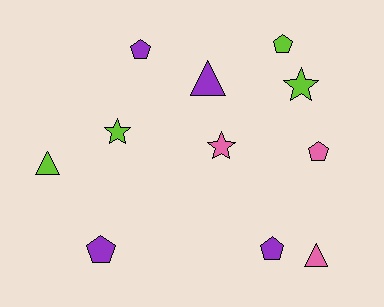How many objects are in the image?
There are 11 objects.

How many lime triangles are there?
There is 1 lime triangle.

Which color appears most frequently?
Lime, with 4 objects.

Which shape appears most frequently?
Pentagon, with 5 objects.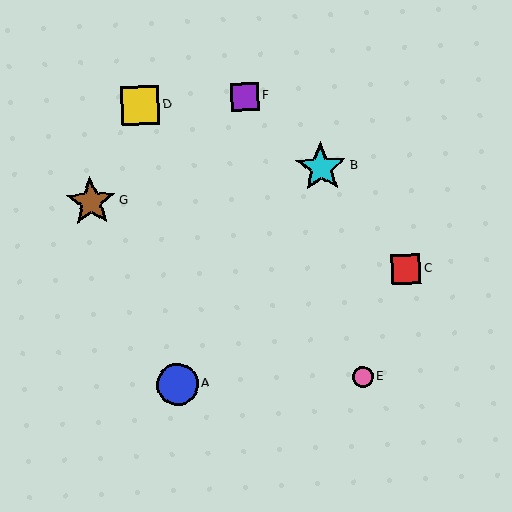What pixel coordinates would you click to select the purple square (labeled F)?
Click at (245, 97) to select the purple square F.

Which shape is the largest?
The cyan star (labeled B) is the largest.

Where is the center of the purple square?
The center of the purple square is at (245, 97).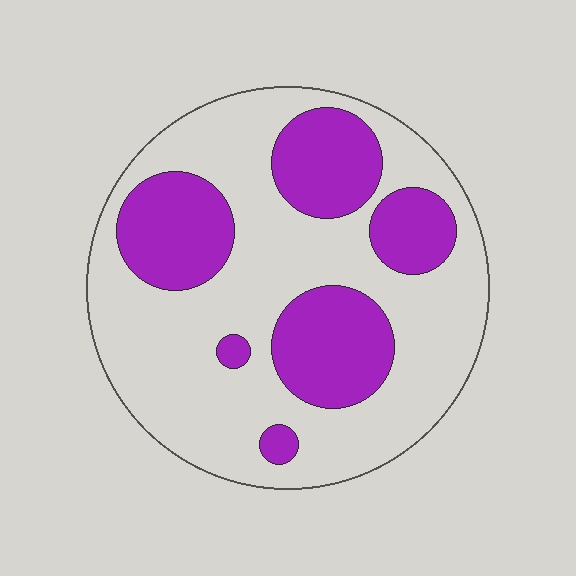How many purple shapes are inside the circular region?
6.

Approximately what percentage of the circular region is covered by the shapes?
Approximately 30%.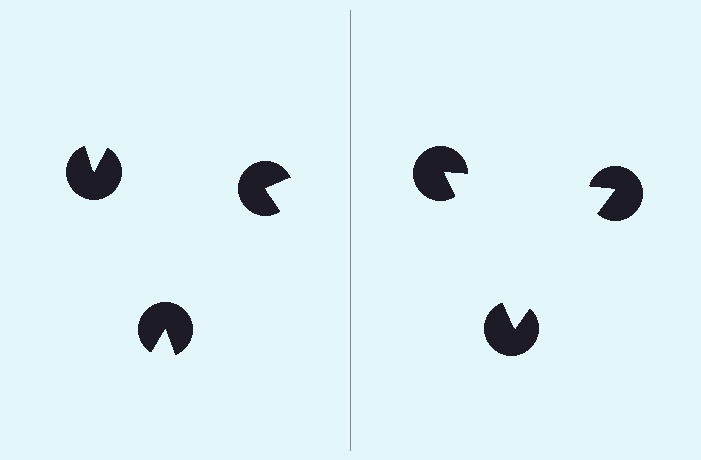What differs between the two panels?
The pac-man discs are positioned identically on both sides; only the wedge orientations differ. On the right they align to a triangle; on the left they are misaligned.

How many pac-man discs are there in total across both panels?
6 — 3 on each side.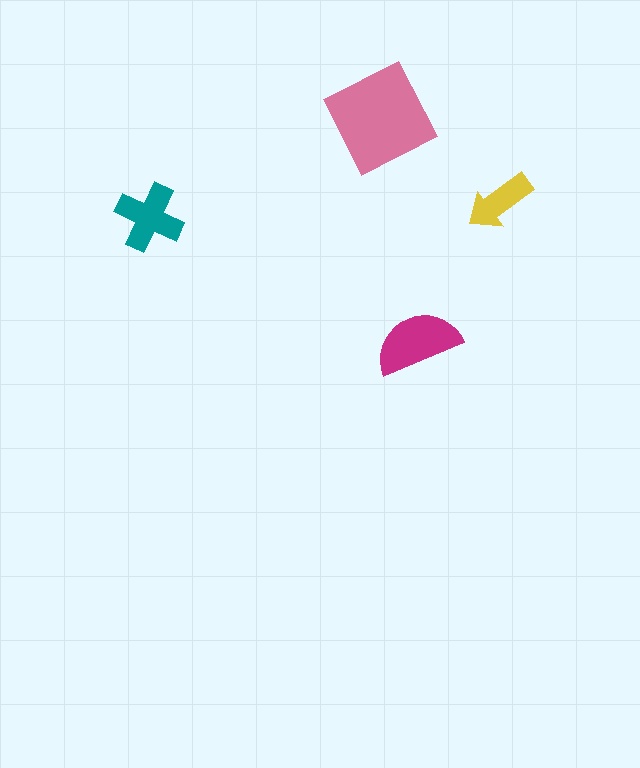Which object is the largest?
The pink square.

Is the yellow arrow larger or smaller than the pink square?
Smaller.